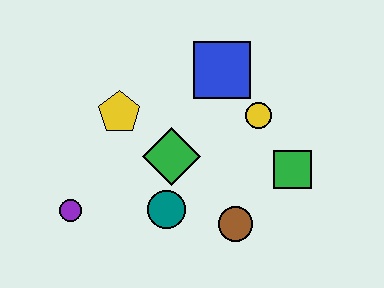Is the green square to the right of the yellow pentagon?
Yes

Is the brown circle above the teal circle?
No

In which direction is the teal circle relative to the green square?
The teal circle is to the left of the green square.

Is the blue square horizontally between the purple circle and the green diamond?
No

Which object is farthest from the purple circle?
The green square is farthest from the purple circle.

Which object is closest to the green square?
The yellow circle is closest to the green square.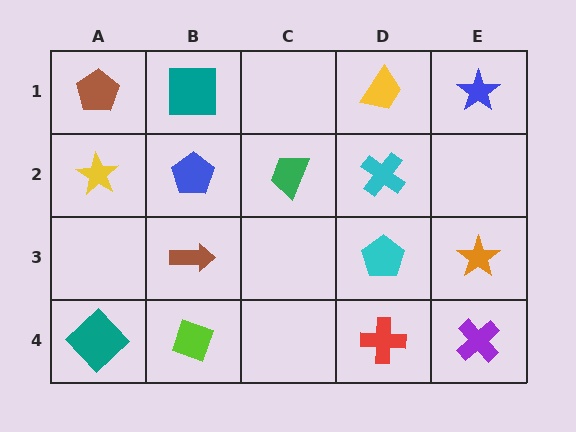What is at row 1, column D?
A yellow trapezoid.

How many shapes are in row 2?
4 shapes.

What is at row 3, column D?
A cyan pentagon.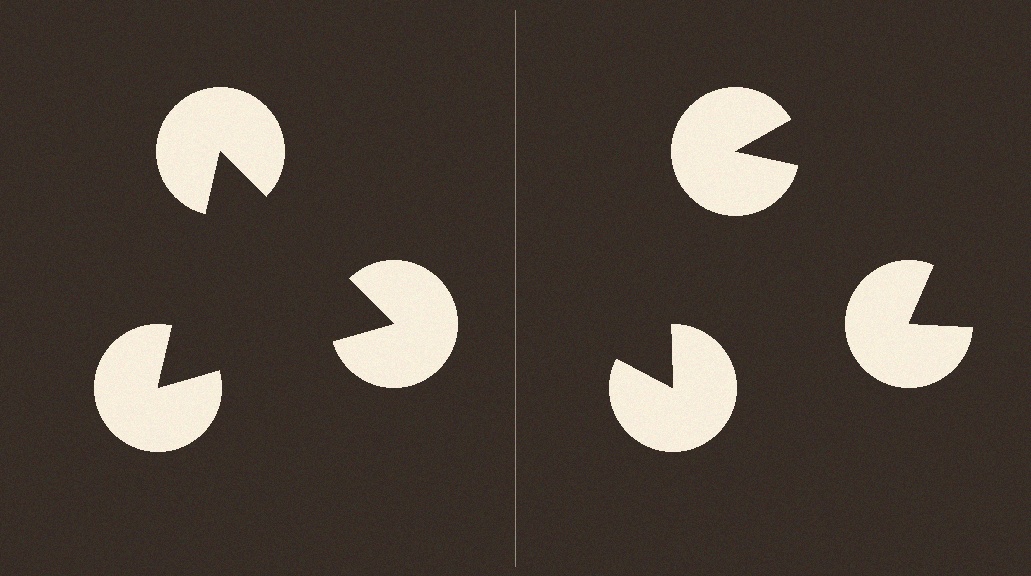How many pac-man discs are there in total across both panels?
6 — 3 on each side.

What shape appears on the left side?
An illusory triangle.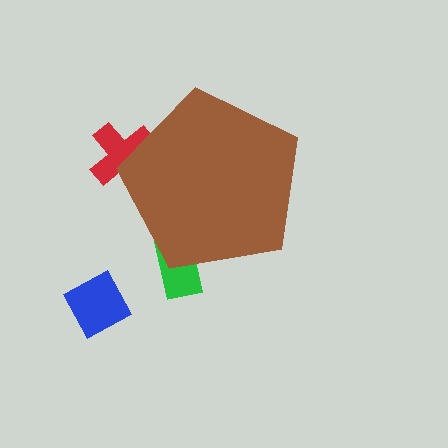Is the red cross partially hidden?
Yes, the red cross is partially hidden behind the brown pentagon.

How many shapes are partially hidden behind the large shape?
2 shapes are partially hidden.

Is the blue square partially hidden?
No, the blue square is fully visible.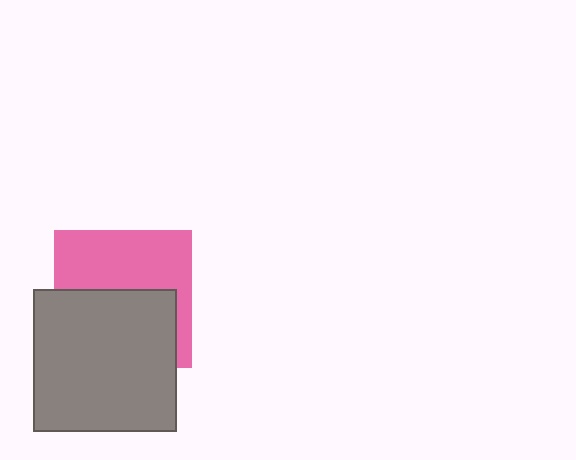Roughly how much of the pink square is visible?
About half of it is visible (roughly 49%).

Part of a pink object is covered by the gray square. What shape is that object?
It is a square.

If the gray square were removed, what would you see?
You would see the complete pink square.